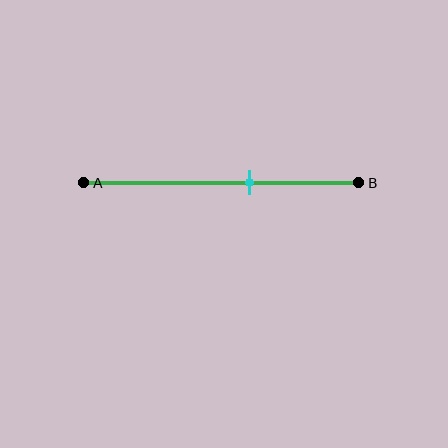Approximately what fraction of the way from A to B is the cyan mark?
The cyan mark is approximately 60% of the way from A to B.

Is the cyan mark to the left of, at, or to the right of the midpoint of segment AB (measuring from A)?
The cyan mark is to the right of the midpoint of segment AB.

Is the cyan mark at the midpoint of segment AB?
No, the mark is at about 60% from A, not at the 50% midpoint.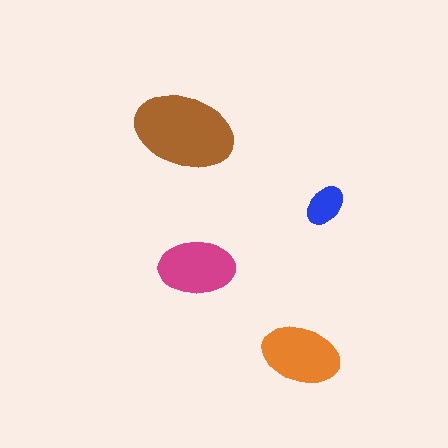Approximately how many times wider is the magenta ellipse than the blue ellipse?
About 2 times wider.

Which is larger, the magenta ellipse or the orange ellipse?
The orange one.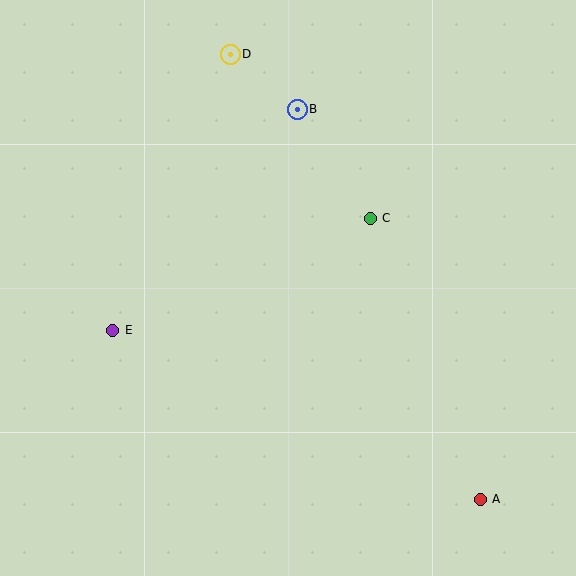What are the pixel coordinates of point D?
Point D is at (230, 54).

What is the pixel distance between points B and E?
The distance between B and E is 288 pixels.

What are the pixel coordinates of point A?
Point A is at (480, 499).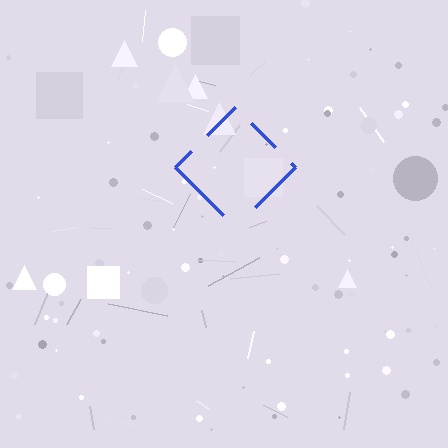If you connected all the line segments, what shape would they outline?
They would outline a diamond.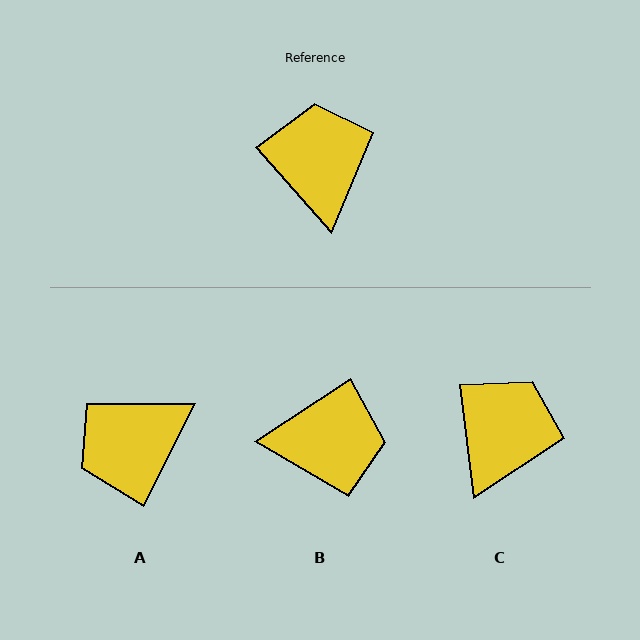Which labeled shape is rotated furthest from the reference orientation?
A, about 112 degrees away.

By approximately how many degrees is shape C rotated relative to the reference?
Approximately 35 degrees clockwise.